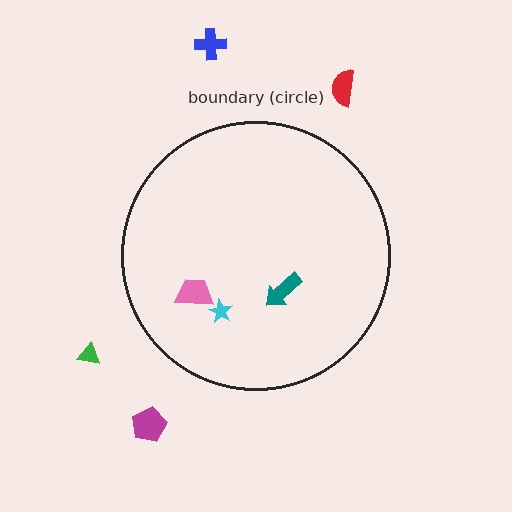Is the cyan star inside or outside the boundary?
Inside.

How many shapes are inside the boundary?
3 inside, 4 outside.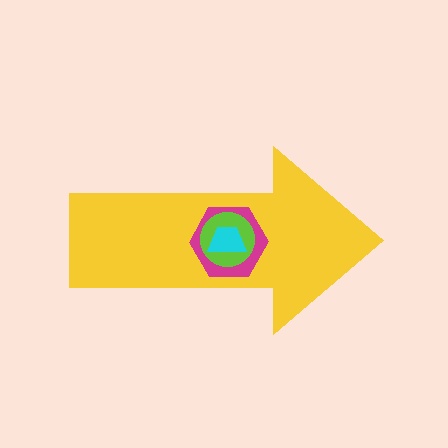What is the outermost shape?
The yellow arrow.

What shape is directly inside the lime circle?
The cyan trapezoid.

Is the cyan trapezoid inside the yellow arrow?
Yes.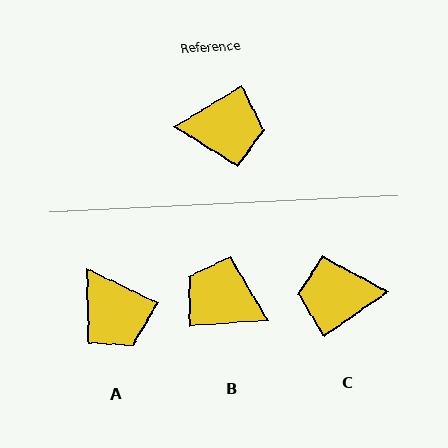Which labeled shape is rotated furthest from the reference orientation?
C, about 176 degrees away.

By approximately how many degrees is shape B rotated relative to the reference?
Approximately 152 degrees counter-clockwise.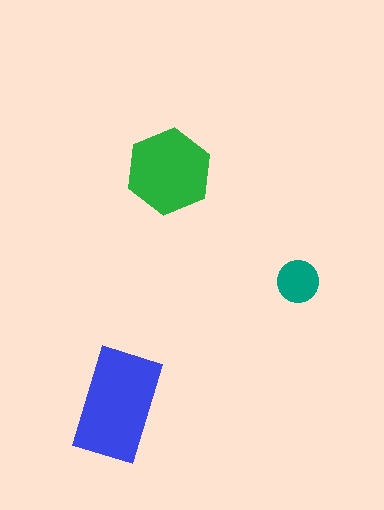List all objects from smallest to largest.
The teal circle, the green hexagon, the blue rectangle.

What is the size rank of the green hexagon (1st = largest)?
2nd.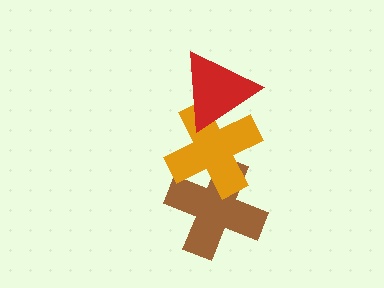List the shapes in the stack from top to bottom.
From top to bottom: the red triangle, the orange cross, the brown cross.